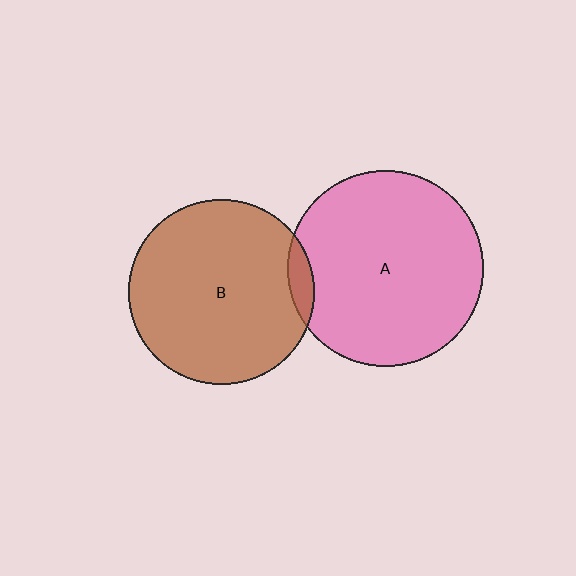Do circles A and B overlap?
Yes.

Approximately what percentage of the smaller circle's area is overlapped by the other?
Approximately 5%.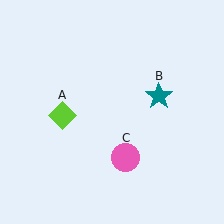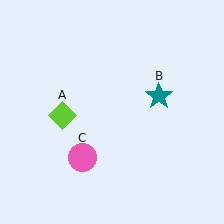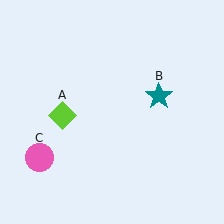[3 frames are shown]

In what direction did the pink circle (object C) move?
The pink circle (object C) moved left.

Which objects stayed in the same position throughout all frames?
Lime diamond (object A) and teal star (object B) remained stationary.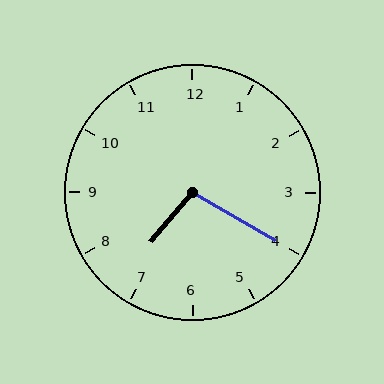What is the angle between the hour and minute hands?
Approximately 100 degrees.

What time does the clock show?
7:20.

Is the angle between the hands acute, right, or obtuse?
It is obtuse.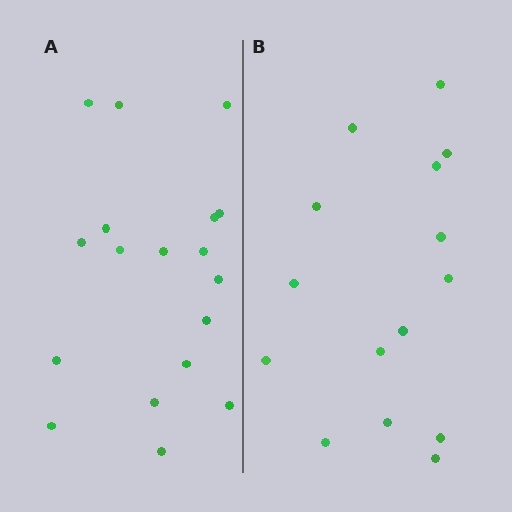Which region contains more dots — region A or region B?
Region A (the left region) has more dots.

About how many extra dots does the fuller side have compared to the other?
Region A has just a few more — roughly 2 or 3 more dots than region B.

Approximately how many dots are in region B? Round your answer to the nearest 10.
About 20 dots. (The exact count is 15, which rounds to 20.)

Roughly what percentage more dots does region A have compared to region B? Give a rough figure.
About 20% more.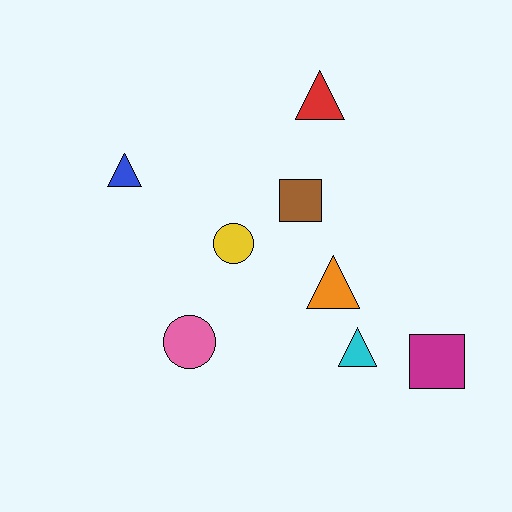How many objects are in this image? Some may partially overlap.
There are 8 objects.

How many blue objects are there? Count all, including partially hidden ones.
There is 1 blue object.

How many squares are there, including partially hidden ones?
There are 2 squares.